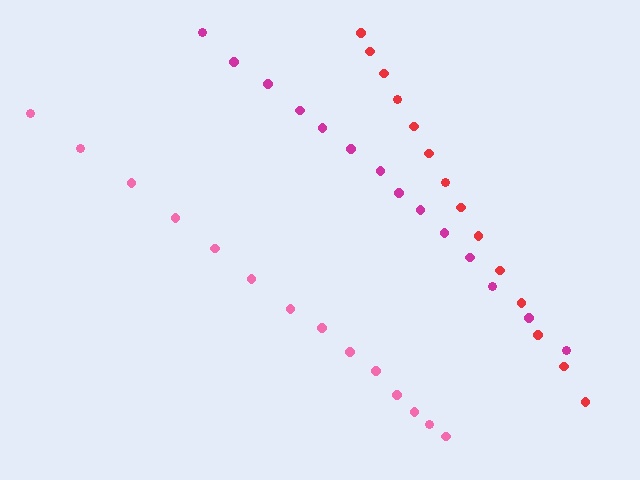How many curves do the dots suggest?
There are 3 distinct paths.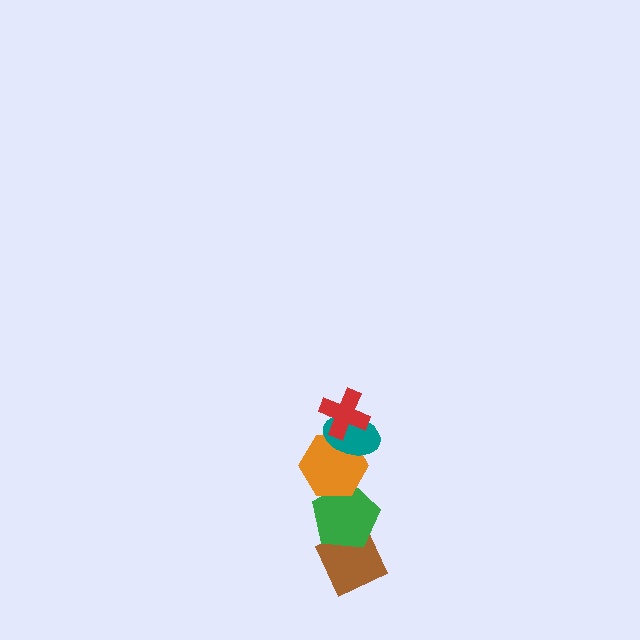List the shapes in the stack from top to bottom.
From top to bottom: the red cross, the teal ellipse, the orange hexagon, the green pentagon, the brown diamond.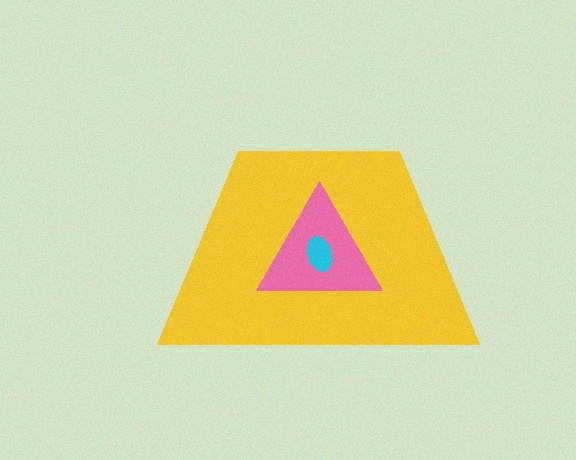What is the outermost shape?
The yellow trapezoid.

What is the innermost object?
The cyan ellipse.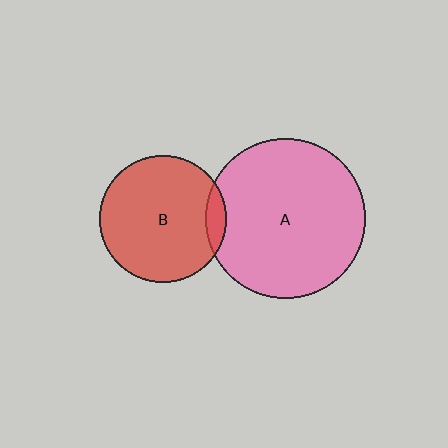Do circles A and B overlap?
Yes.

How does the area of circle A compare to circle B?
Approximately 1.6 times.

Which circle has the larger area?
Circle A (pink).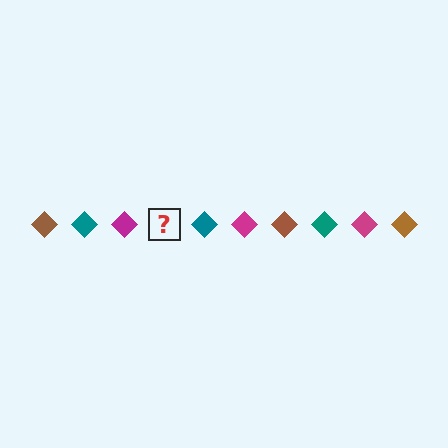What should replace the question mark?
The question mark should be replaced with a brown diamond.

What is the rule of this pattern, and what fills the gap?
The rule is that the pattern cycles through brown, teal, magenta diamonds. The gap should be filled with a brown diamond.